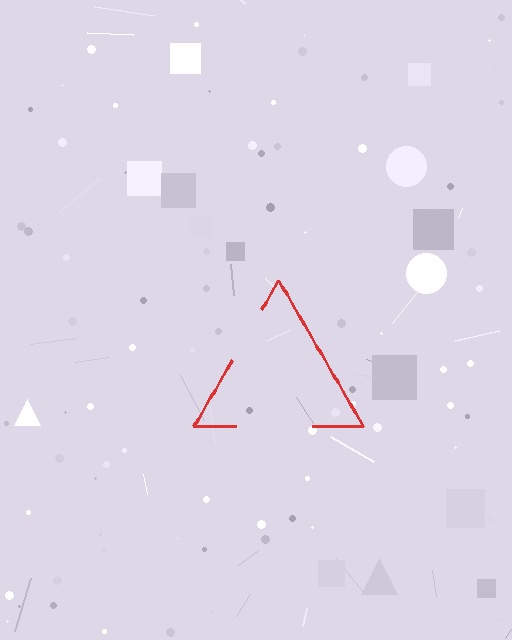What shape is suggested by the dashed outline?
The dashed outline suggests a triangle.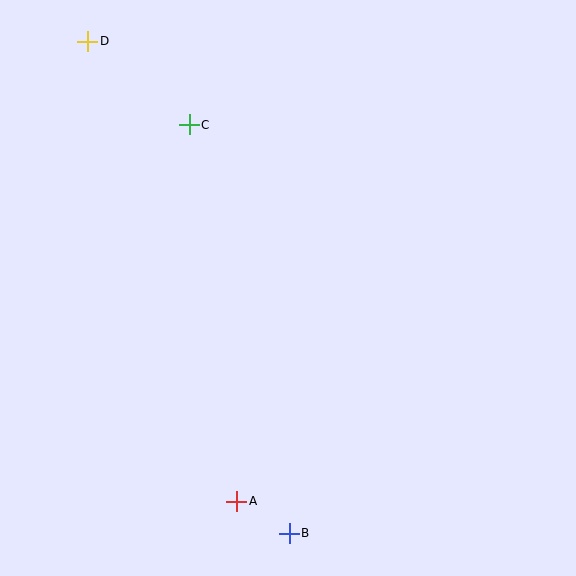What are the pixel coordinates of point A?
Point A is at (237, 501).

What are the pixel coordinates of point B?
Point B is at (289, 533).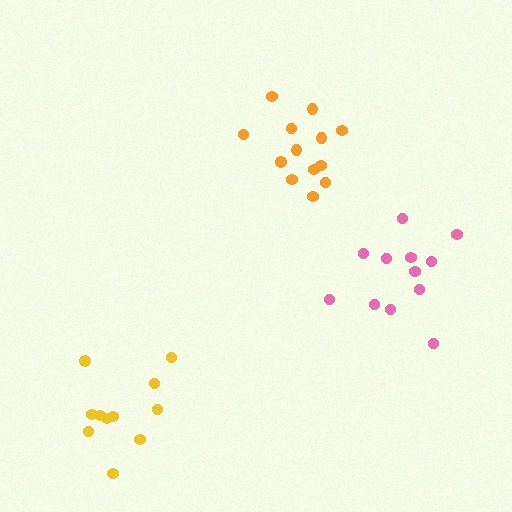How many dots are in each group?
Group 1: 11 dots, Group 2: 13 dots, Group 3: 12 dots (36 total).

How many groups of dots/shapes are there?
There are 3 groups.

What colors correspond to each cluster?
The clusters are colored: yellow, orange, pink.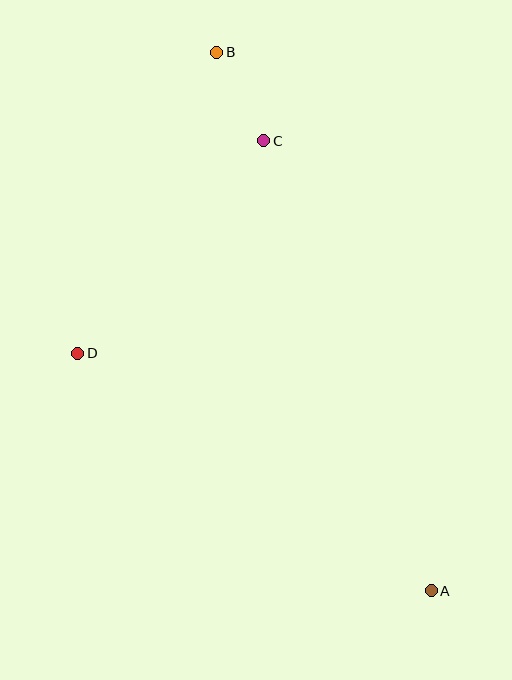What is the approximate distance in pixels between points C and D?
The distance between C and D is approximately 282 pixels.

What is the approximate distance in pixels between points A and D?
The distance between A and D is approximately 426 pixels.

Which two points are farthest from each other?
Points A and B are farthest from each other.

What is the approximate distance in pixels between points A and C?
The distance between A and C is approximately 480 pixels.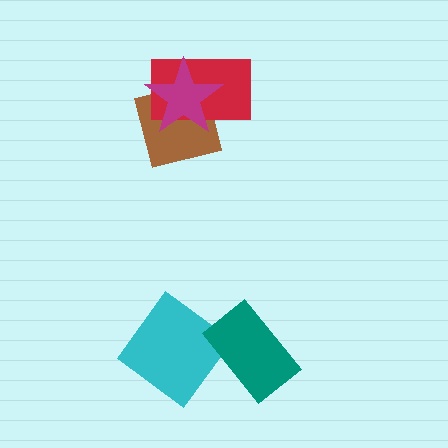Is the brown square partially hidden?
Yes, it is partially covered by another shape.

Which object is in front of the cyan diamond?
The teal rectangle is in front of the cyan diamond.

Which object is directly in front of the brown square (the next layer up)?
The red rectangle is directly in front of the brown square.